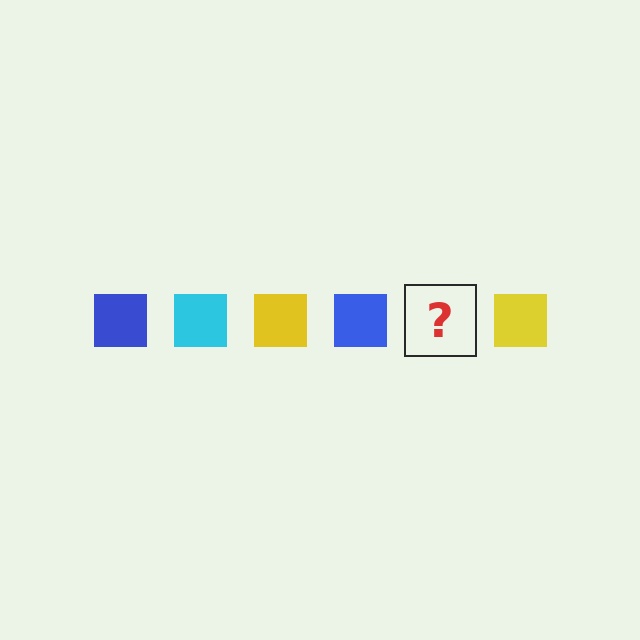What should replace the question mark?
The question mark should be replaced with a cyan square.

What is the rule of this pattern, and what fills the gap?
The rule is that the pattern cycles through blue, cyan, yellow squares. The gap should be filled with a cyan square.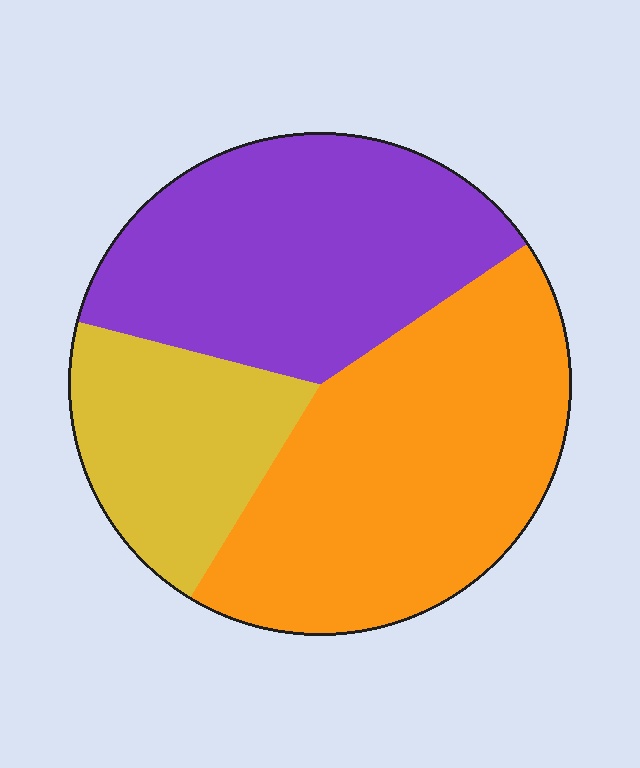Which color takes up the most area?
Orange, at roughly 45%.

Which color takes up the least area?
Yellow, at roughly 20%.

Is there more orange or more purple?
Orange.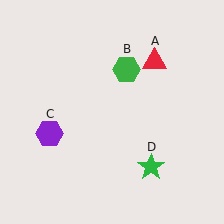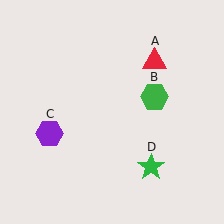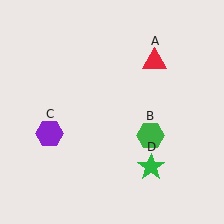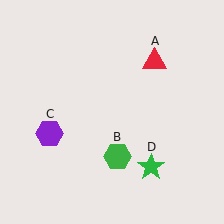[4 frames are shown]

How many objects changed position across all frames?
1 object changed position: green hexagon (object B).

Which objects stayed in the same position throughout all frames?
Red triangle (object A) and purple hexagon (object C) and green star (object D) remained stationary.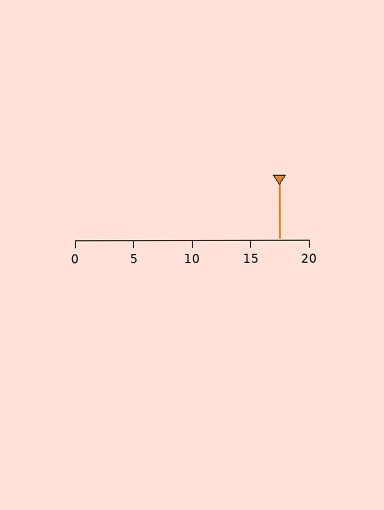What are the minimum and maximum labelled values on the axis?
The axis runs from 0 to 20.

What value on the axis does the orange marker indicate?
The marker indicates approximately 17.5.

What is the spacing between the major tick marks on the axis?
The major ticks are spaced 5 apart.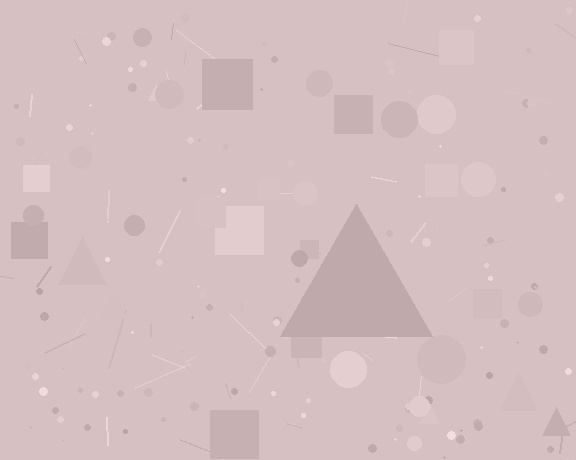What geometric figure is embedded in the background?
A triangle is embedded in the background.